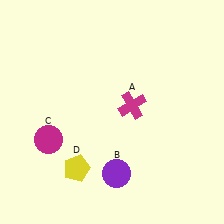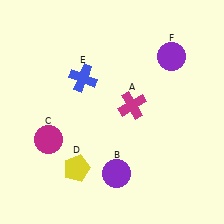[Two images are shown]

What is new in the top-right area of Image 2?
A purple circle (F) was added in the top-right area of Image 2.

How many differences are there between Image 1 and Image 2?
There are 2 differences between the two images.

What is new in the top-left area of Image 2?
A blue cross (E) was added in the top-left area of Image 2.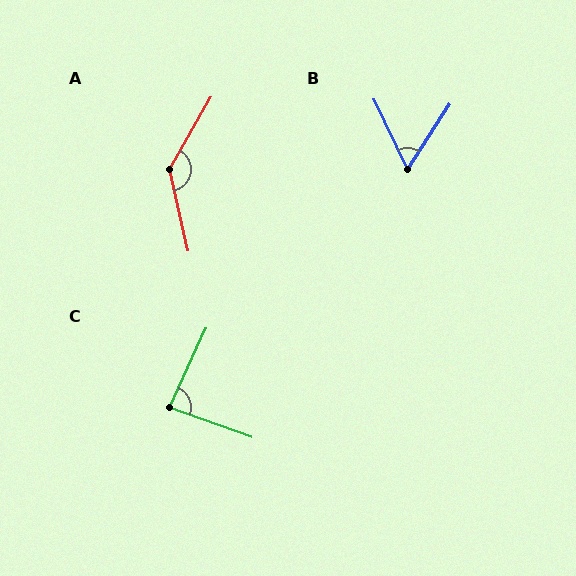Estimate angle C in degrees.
Approximately 85 degrees.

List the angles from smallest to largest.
B (58°), C (85°), A (138°).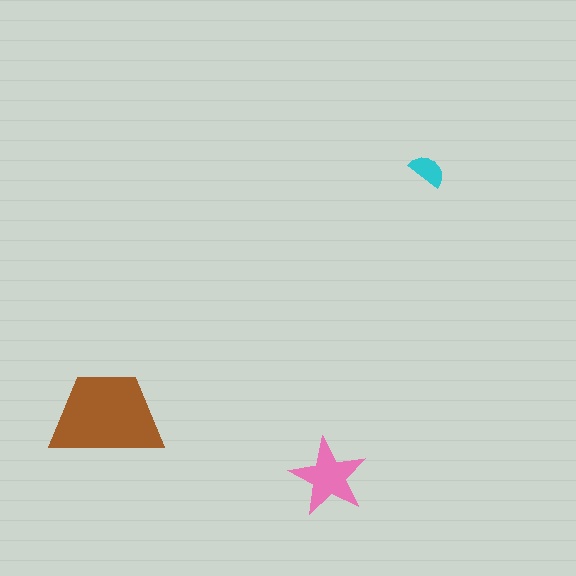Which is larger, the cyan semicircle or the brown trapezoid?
The brown trapezoid.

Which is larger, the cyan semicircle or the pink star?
The pink star.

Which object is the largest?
The brown trapezoid.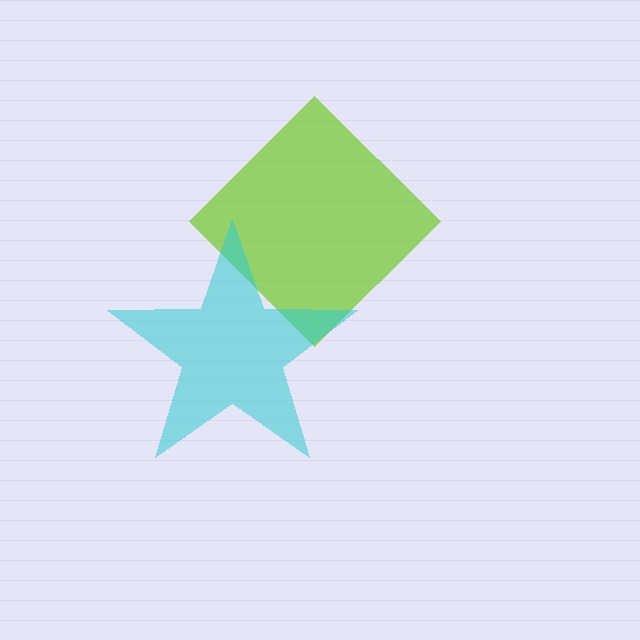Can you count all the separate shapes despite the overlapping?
Yes, there are 2 separate shapes.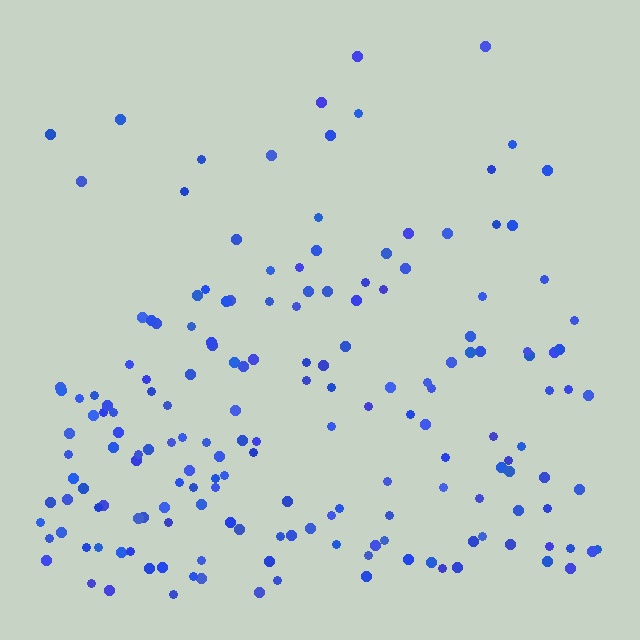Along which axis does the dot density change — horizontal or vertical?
Vertical.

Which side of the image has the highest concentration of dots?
The bottom.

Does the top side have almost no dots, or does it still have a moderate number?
Still a moderate number, just noticeably fewer than the bottom.